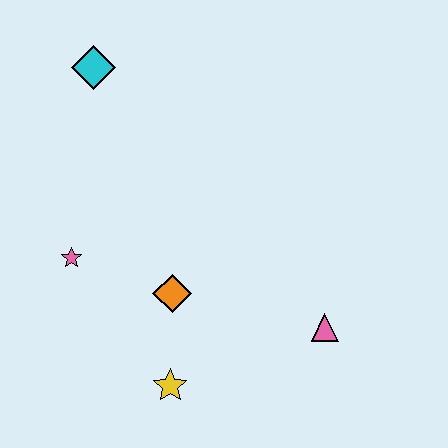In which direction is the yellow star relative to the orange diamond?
The yellow star is below the orange diamond.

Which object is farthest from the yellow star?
The cyan diamond is farthest from the yellow star.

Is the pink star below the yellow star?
No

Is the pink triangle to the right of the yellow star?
Yes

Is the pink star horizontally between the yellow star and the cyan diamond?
No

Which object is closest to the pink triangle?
The orange diamond is closest to the pink triangle.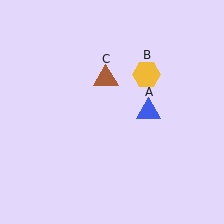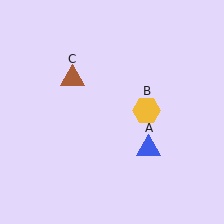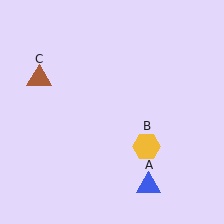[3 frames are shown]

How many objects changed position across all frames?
3 objects changed position: blue triangle (object A), yellow hexagon (object B), brown triangle (object C).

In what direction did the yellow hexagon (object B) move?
The yellow hexagon (object B) moved down.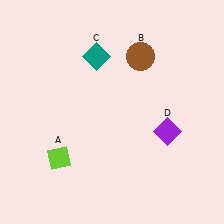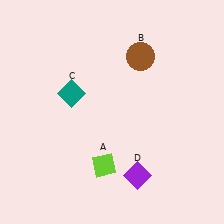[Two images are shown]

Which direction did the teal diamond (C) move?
The teal diamond (C) moved down.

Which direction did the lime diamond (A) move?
The lime diamond (A) moved right.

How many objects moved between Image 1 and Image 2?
3 objects moved between the two images.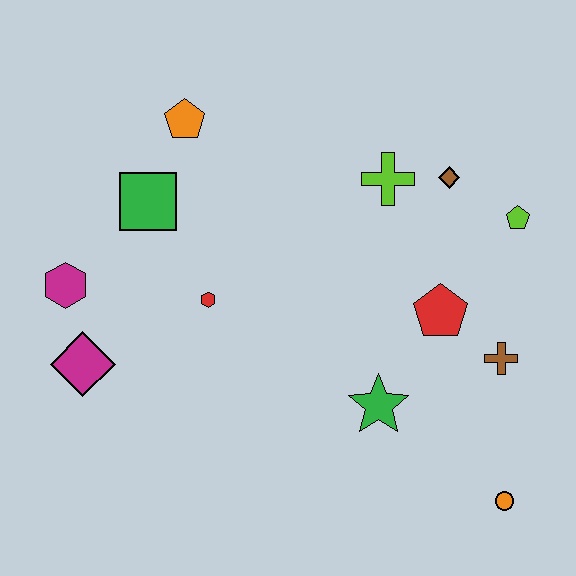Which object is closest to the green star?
The red pentagon is closest to the green star.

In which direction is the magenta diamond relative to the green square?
The magenta diamond is below the green square.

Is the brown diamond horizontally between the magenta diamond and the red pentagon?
No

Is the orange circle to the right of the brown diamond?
Yes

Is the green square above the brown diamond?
No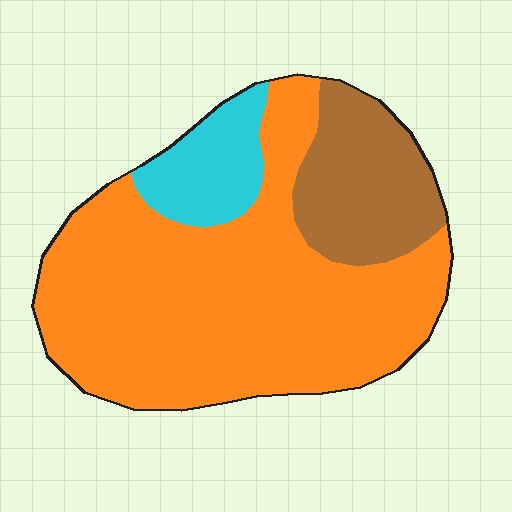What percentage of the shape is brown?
Brown covers around 20% of the shape.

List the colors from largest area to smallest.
From largest to smallest: orange, brown, cyan.